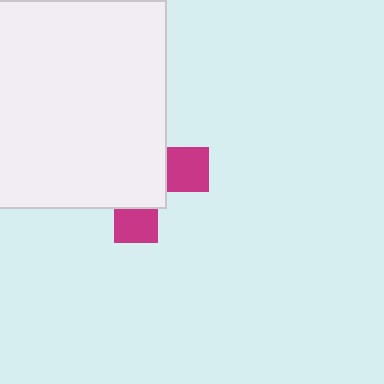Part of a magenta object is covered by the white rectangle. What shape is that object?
It is a cross.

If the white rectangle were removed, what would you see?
You would see the complete magenta cross.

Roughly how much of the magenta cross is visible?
A small part of it is visible (roughly 30%).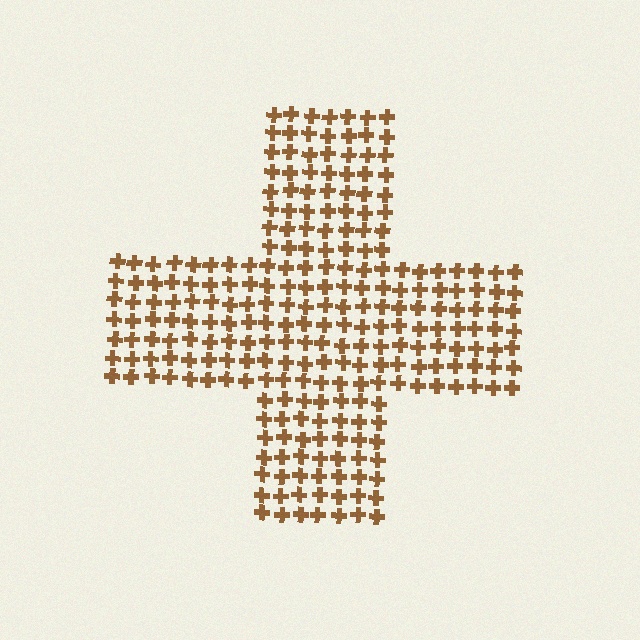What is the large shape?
The large shape is a cross.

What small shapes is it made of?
It is made of small crosses.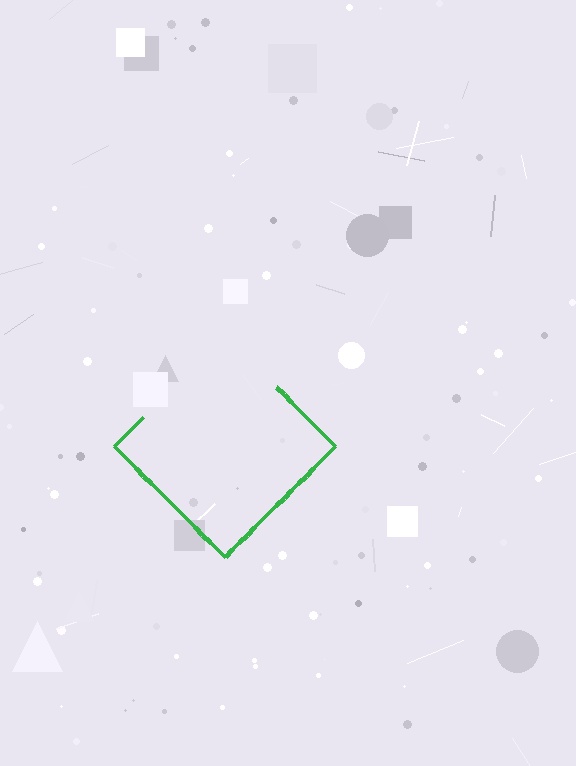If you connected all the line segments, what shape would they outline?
They would outline a diamond.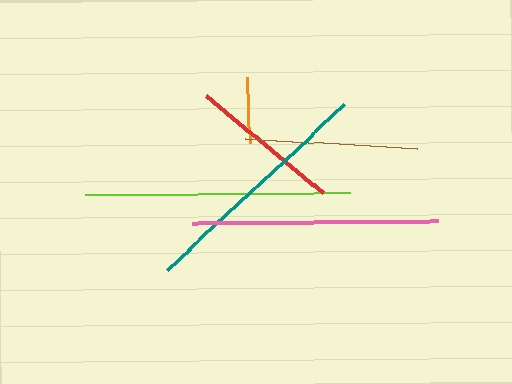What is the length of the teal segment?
The teal segment is approximately 243 pixels long.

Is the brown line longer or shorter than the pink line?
The pink line is longer than the brown line.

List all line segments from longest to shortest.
From longest to shortest: lime, pink, teal, brown, red, orange.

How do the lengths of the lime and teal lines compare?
The lime and teal lines are approximately the same length.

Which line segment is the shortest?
The orange line is the shortest at approximately 66 pixels.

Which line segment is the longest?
The lime line is the longest at approximately 265 pixels.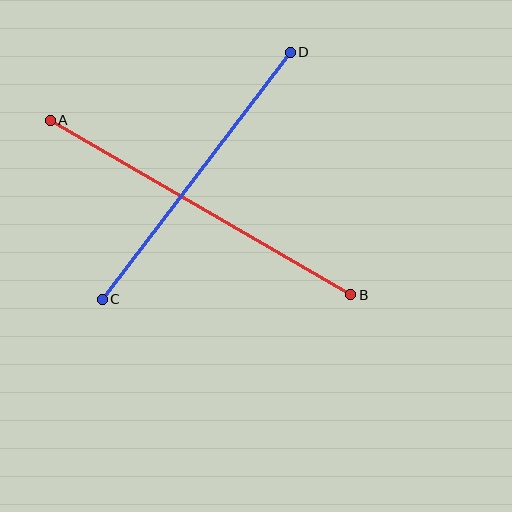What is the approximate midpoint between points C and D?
The midpoint is at approximately (196, 176) pixels.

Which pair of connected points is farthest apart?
Points A and B are farthest apart.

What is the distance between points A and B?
The distance is approximately 348 pixels.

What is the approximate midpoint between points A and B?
The midpoint is at approximately (201, 208) pixels.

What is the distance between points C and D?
The distance is approximately 311 pixels.